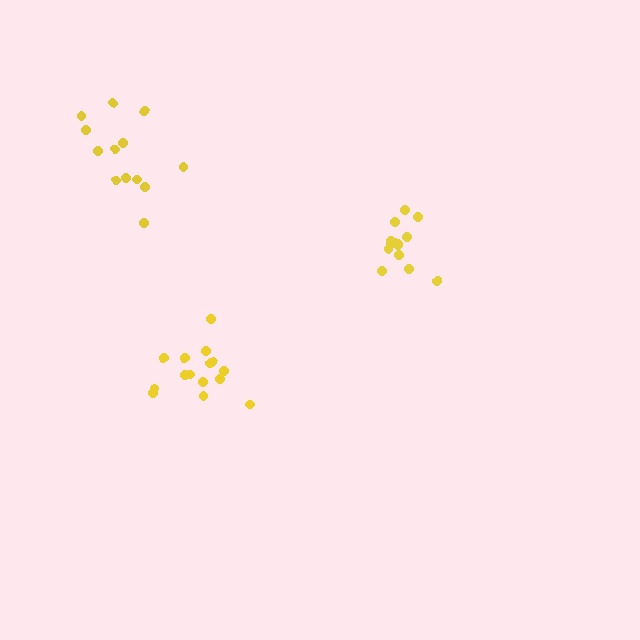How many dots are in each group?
Group 1: 14 dots, Group 2: 13 dots, Group 3: 15 dots (42 total).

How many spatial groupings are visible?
There are 3 spatial groupings.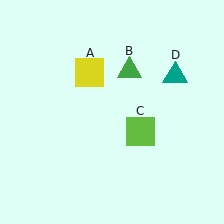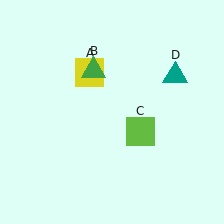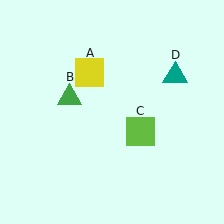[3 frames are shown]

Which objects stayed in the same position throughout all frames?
Yellow square (object A) and lime square (object C) and teal triangle (object D) remained stationary.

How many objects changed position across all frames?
1 object changed position: green triangle (object B).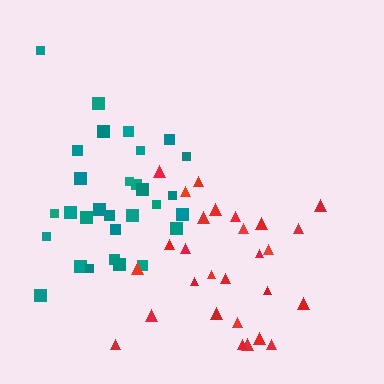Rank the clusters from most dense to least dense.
teal, red.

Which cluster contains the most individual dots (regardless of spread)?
Teal (30).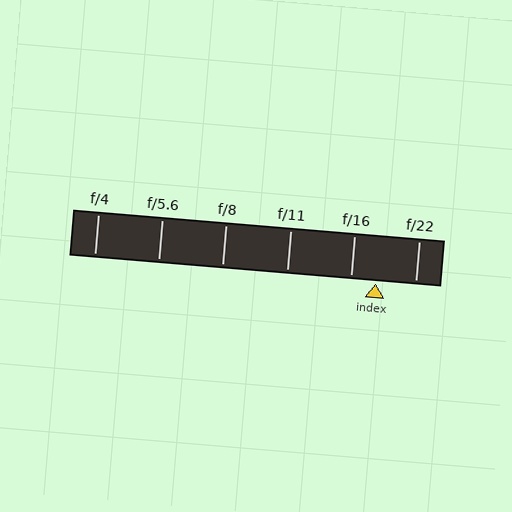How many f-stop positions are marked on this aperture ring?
There are 6 f-stop positions marked.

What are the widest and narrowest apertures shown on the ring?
The widest aperture shown is f/4 and the narrowest is f/22.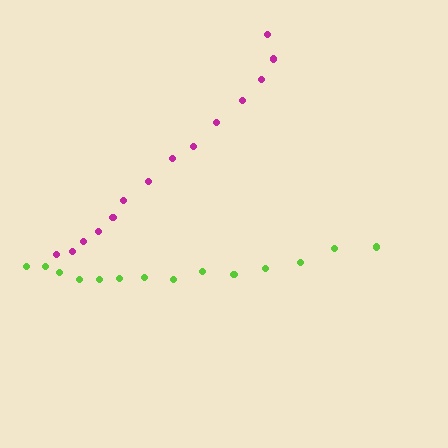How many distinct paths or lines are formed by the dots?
There are 2 distinct paths.